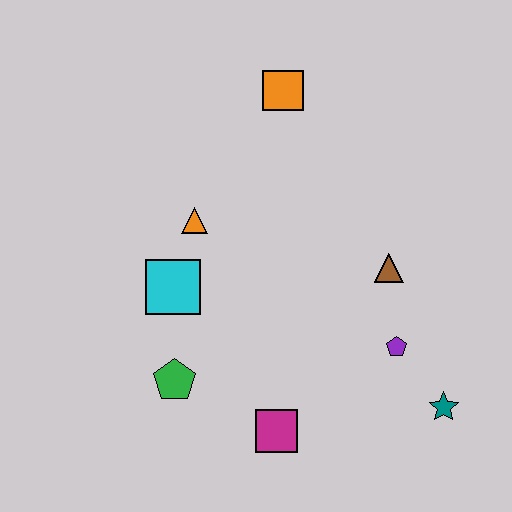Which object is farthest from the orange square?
The teal star is farthest from the orange square.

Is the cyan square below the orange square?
Yes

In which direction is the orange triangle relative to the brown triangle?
The orange triangle is to the left of the brown triangle.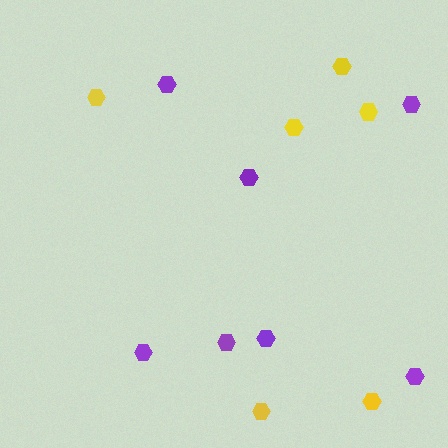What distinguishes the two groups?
There are 2 groups: one group of purple hexagons (7) and one group of yellow hexagons (6).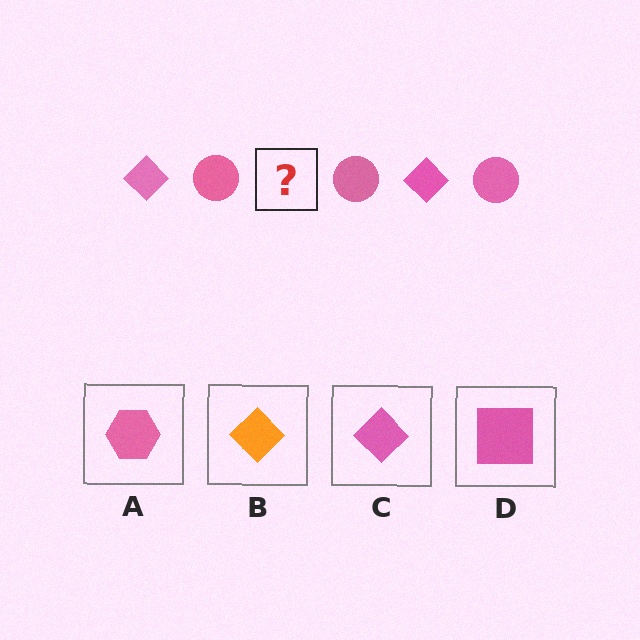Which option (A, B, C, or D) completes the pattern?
C.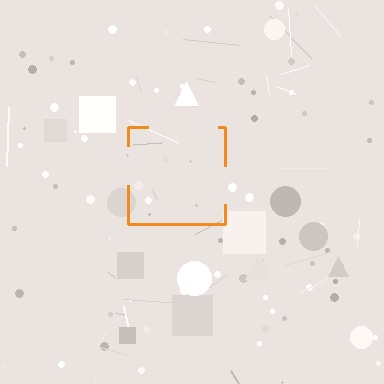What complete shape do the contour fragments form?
The contour fragments form a square.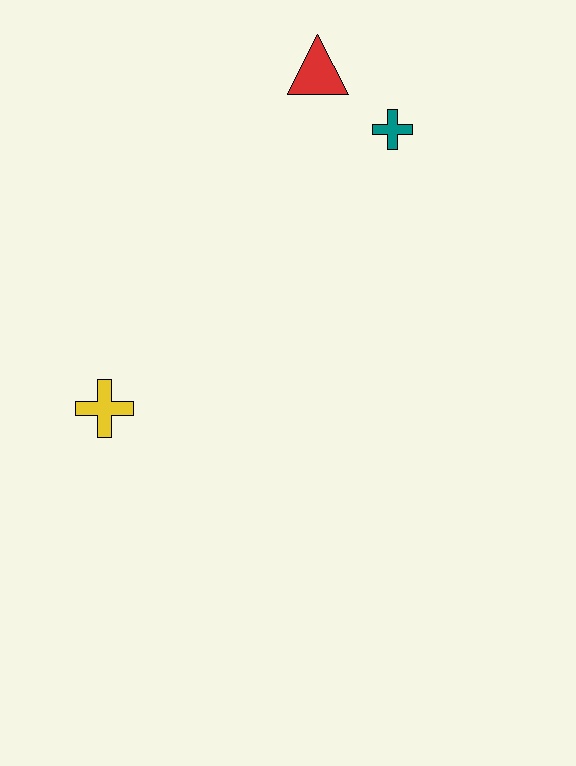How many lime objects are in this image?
There are no lime objects.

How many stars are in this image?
There are no stars.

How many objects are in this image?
There are 3 objects.